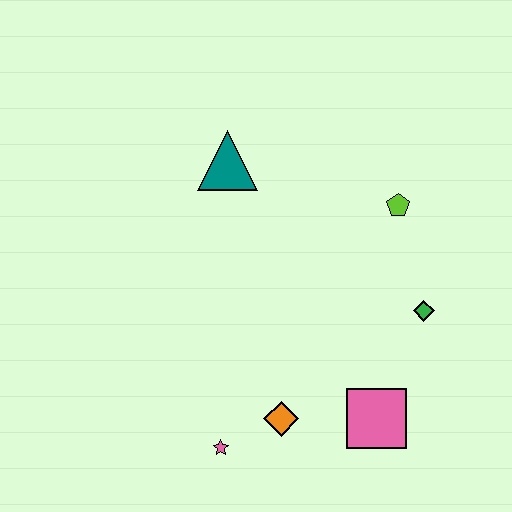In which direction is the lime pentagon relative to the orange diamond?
The lime pentagon is above the orange diamond.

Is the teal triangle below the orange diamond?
No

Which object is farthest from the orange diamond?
The teal triangle is farthest from the orange diamond.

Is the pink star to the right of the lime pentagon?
No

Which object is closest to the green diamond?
The lime pentagon is closest to the green diamond.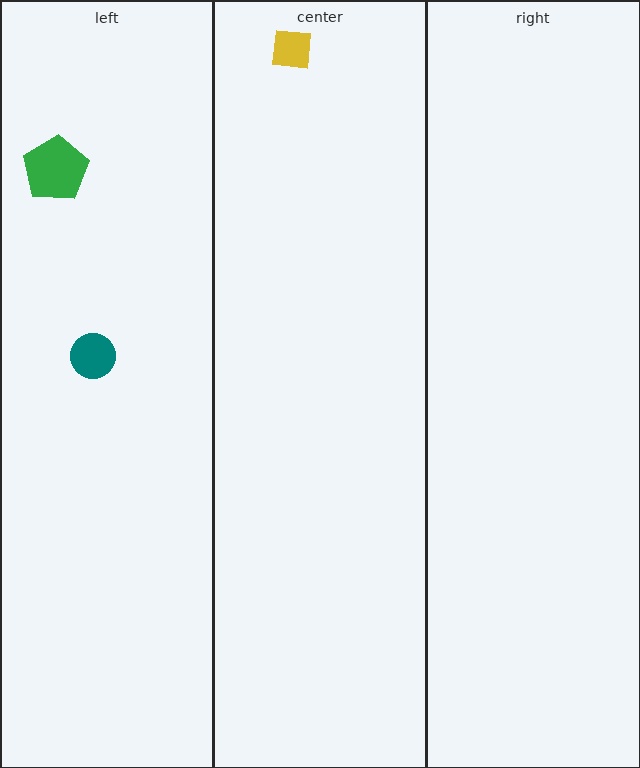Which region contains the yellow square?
The center region.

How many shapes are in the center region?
1.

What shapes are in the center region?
The yellow square.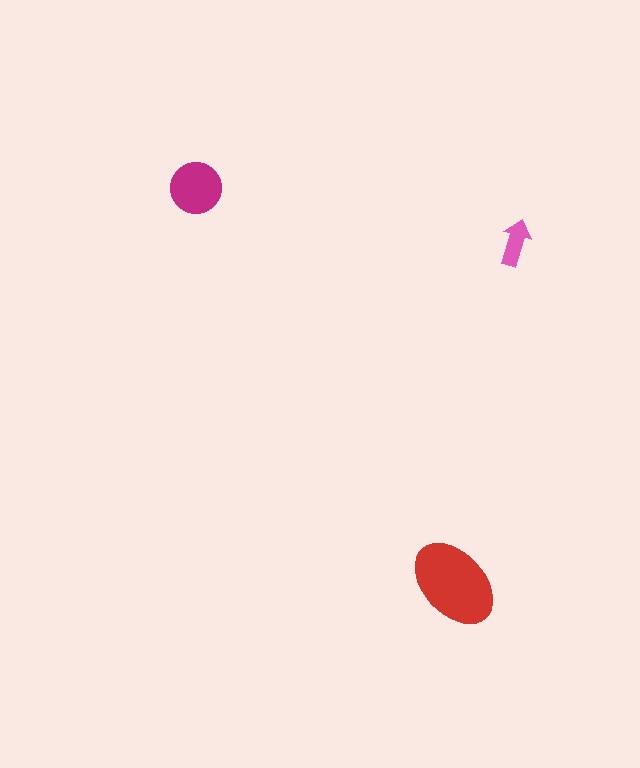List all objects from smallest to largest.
The pink arrow, the magenta circle, the red ellipse.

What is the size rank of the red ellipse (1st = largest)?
1st.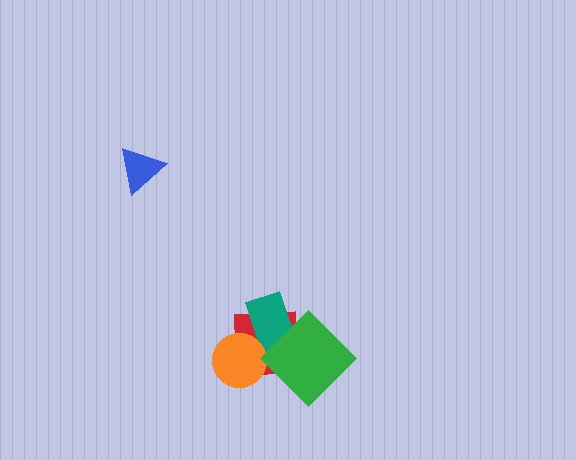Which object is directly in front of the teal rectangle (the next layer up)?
The orange circle is directly in front of the teal rectangle.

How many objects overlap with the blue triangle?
0 objects overlap with the blue triangle.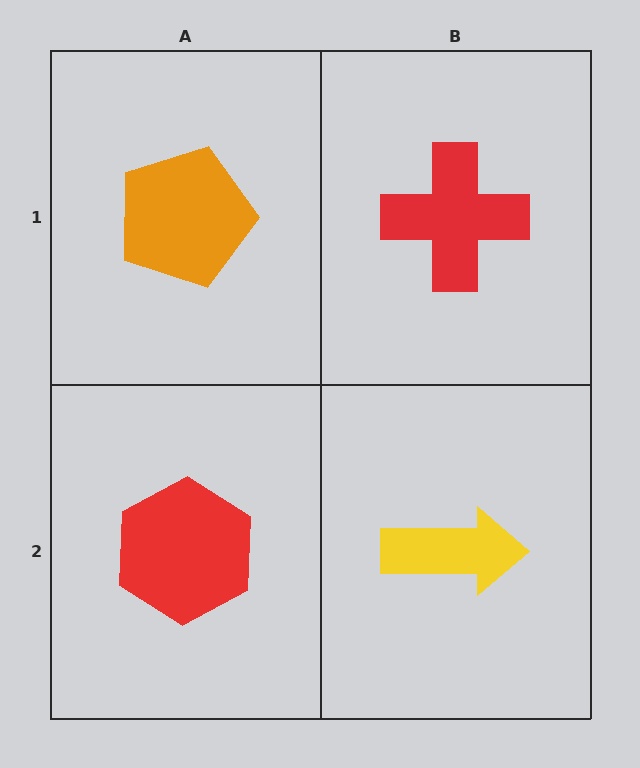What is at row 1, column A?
An orange pentagon.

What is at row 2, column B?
A yellow arrow.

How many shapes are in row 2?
2 shapes.